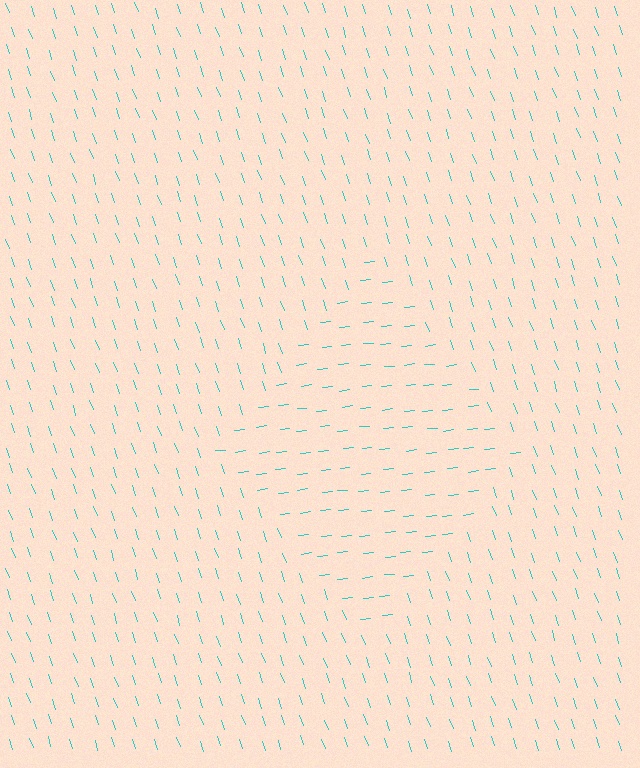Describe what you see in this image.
The image is filled with small cyan line segments. A diamond region in the image has lines oriented differently from the surrounding lines, creating a visible texture boundary.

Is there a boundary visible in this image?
Yes, there is a texture boundary formed by a change in line orientation.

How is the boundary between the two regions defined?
The boundary is defined purely by a change in line orientation (approximately 77 degrees difference). All lines are the same color and thickness.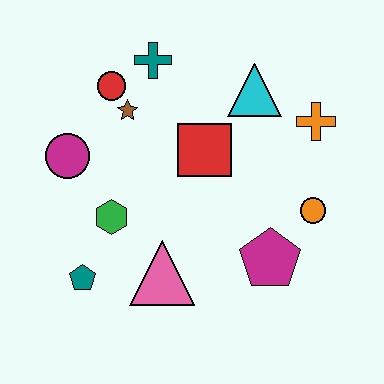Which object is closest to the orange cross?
The cyan triangle is closest to the orange cross.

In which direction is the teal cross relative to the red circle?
The teal cross is to the right of the red circle.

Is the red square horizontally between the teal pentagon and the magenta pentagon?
Yes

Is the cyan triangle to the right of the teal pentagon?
Yes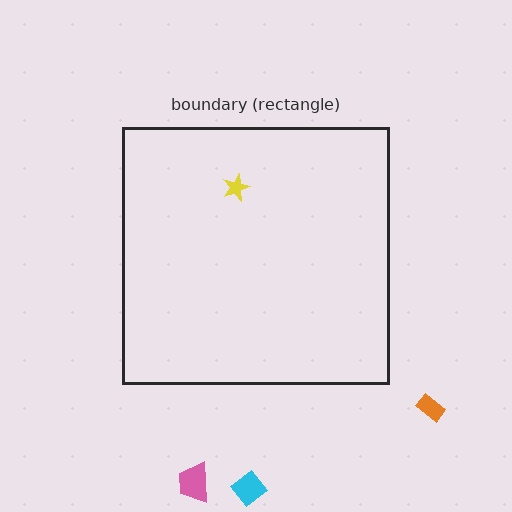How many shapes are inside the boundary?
1 inside, 3 outside.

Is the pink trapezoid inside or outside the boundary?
Outside.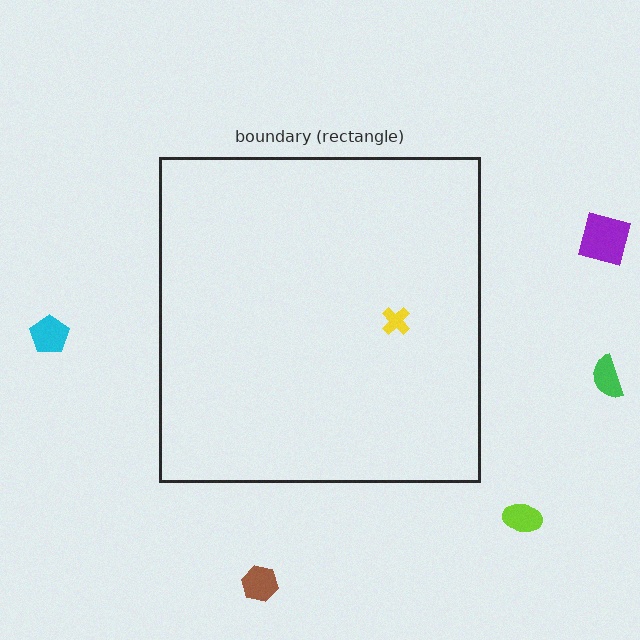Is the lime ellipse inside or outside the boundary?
Outside.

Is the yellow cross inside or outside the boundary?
Inside.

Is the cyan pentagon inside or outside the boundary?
Outside.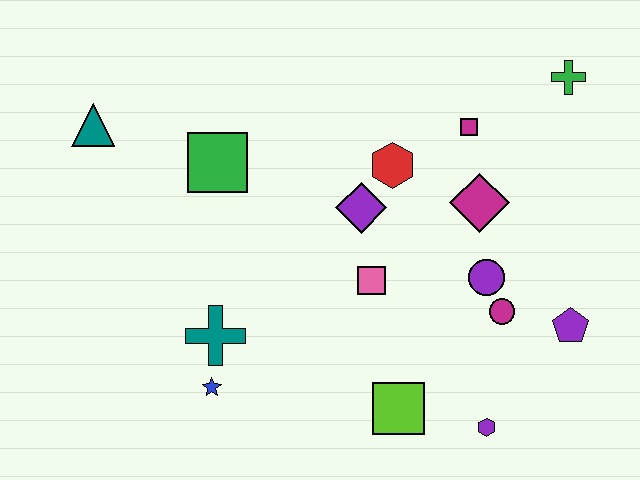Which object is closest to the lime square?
The purple hexagon is closest to the lime square.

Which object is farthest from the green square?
The purple pentagon is farthest from the green square.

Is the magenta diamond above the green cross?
No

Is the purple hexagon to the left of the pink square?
No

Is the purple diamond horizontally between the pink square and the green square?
Yes